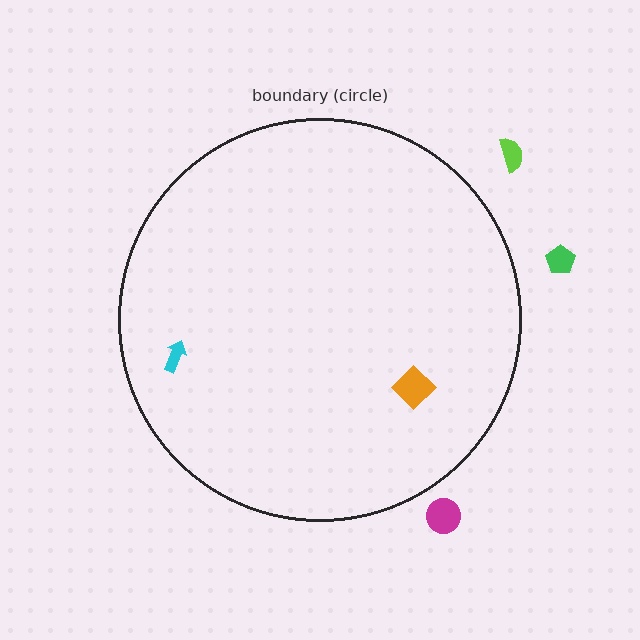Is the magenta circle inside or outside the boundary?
Outside.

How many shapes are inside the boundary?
2 inside, 3 outside.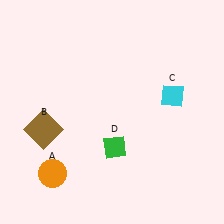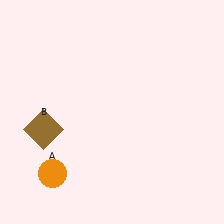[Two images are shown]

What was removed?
The cyan diamond (C), the green diamond (D) were removed in Image 2.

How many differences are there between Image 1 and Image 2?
There are 2 differences between the two images.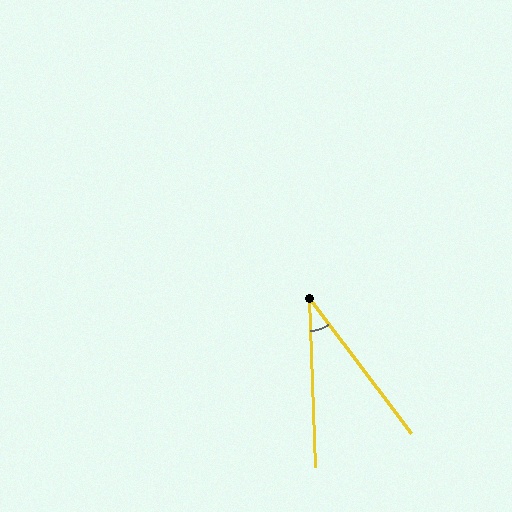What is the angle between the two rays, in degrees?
Approximately 35 degrees.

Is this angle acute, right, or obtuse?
It is acute.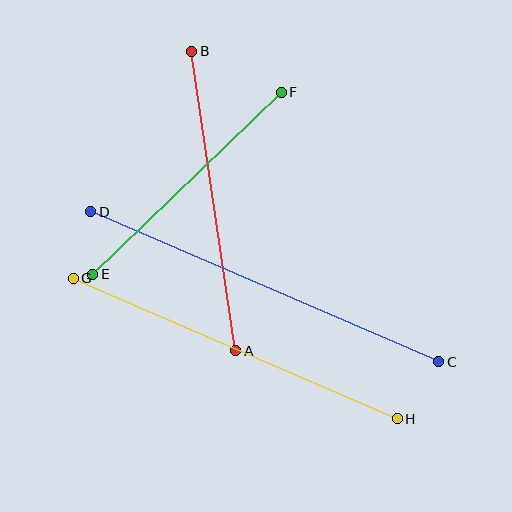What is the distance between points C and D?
The distance is approximately 379 pixels.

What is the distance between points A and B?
The distance is approximately 303 pixels.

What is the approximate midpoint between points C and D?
The midpoint is at approximately (265, 287) pixels.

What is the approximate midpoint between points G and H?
The midpoint is at approximately (235, 348) pixels.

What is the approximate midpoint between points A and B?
The midpoint is at approximately (214, 201) pixels.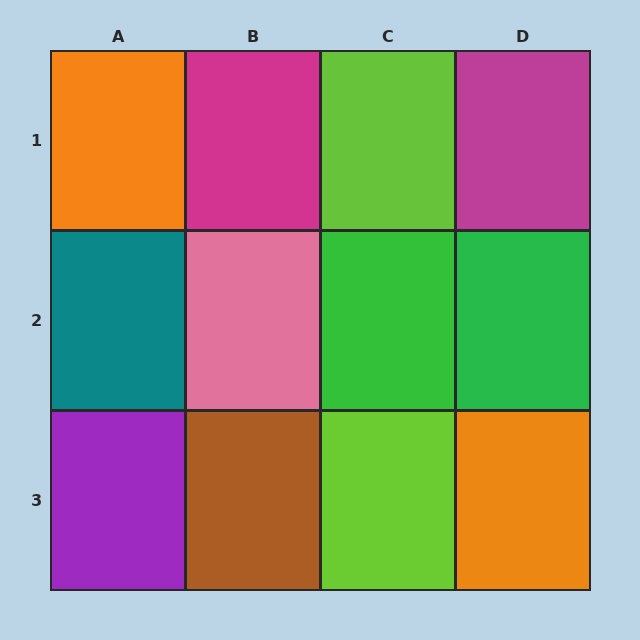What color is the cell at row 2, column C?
Green.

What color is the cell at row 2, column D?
Green.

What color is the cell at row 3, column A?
Purple.